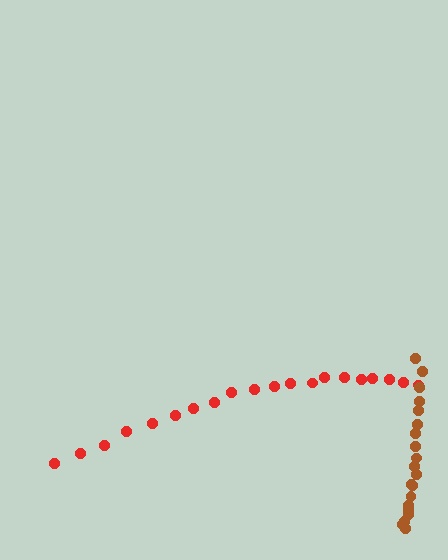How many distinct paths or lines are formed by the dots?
There are 2 distinct paths.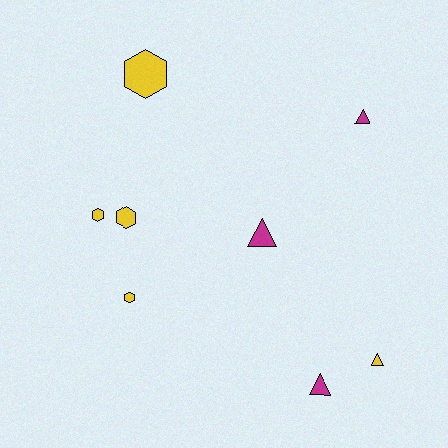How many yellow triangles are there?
There is 1 yellow triangle.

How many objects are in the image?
There are 8 objects.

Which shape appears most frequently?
Triangle, with 4 objects.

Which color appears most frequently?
Yellow, with 5 objects.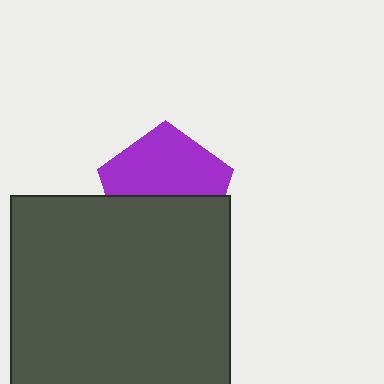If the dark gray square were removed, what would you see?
You would see the complete purple pentagon.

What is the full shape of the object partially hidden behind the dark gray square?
The partially hidden object is a purple pentagon.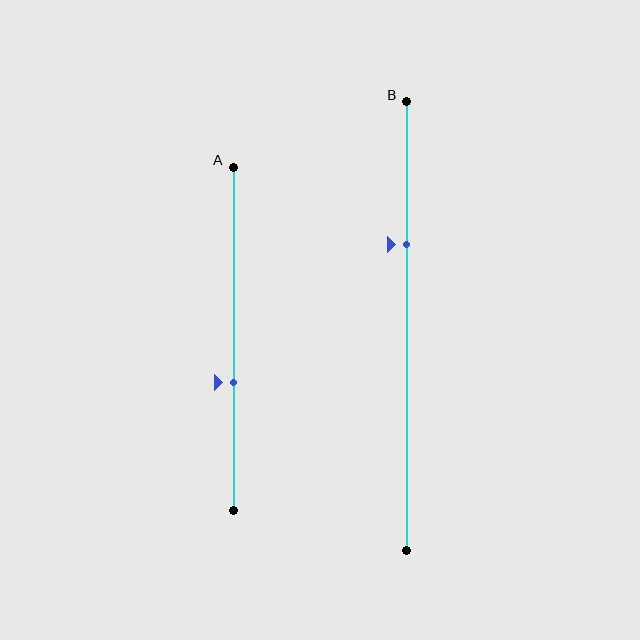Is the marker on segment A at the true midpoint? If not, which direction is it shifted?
No, the marker on segment A is shifted downward by about 13% of the segment length.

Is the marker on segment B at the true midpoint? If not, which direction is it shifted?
No, the marker on segment B is shifted upward by about 18% of the segment length.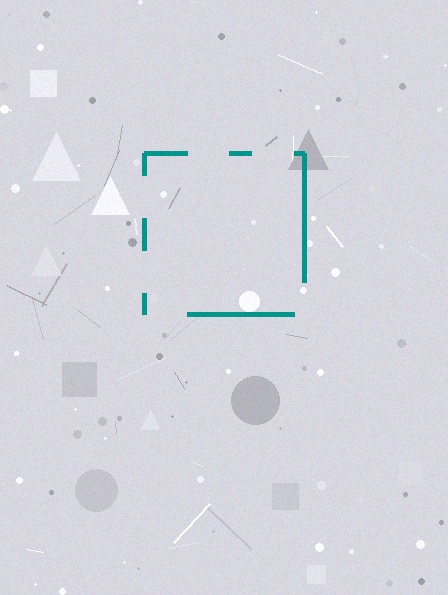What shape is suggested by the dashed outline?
The dashed outline suggests a square.